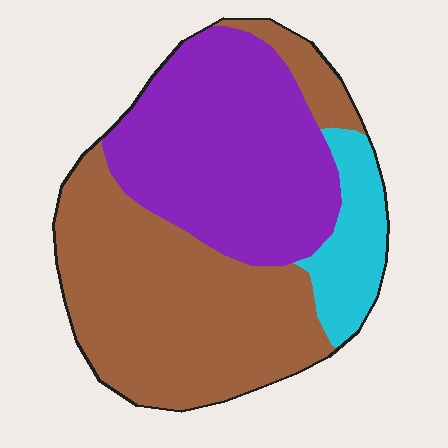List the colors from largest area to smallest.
From largest to smallest: brown, purple, cyan.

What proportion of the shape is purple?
Purple takes up about two fifths (2/5) of the shape.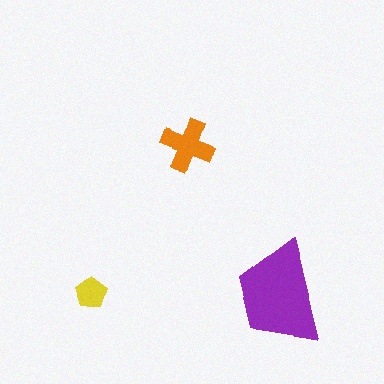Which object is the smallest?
The yellow pentagon.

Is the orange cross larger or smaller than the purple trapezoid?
Smaller.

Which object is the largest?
The purple trapezoid.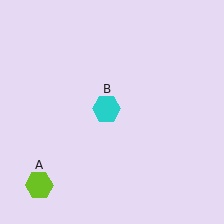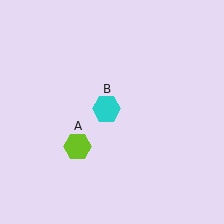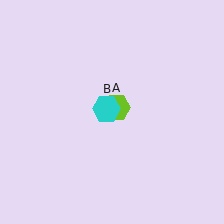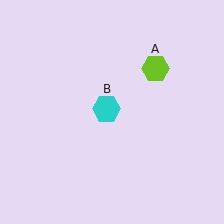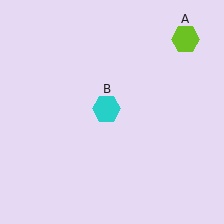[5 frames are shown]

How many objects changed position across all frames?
1 object changed position: lime hexagon (object A).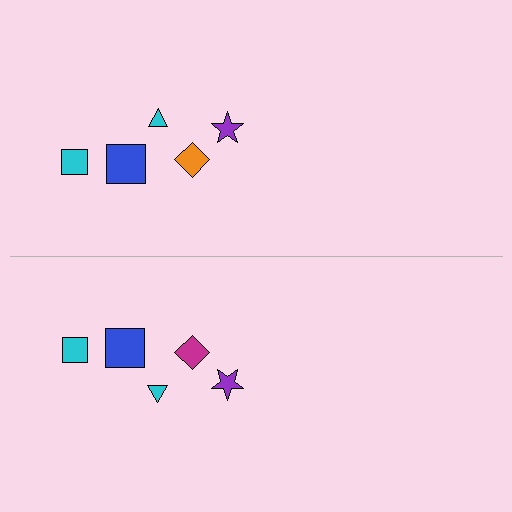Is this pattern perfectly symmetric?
No, the pattern is not perfectly symmetric. The magenta diamond on the bottom side breaks the symmetry — its mirror counterpart is orange.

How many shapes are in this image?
There are 10 shapes in this image.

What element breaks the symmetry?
The magenta diamond on the bottom side breaks the symmetry — its mirror counterpart is orange.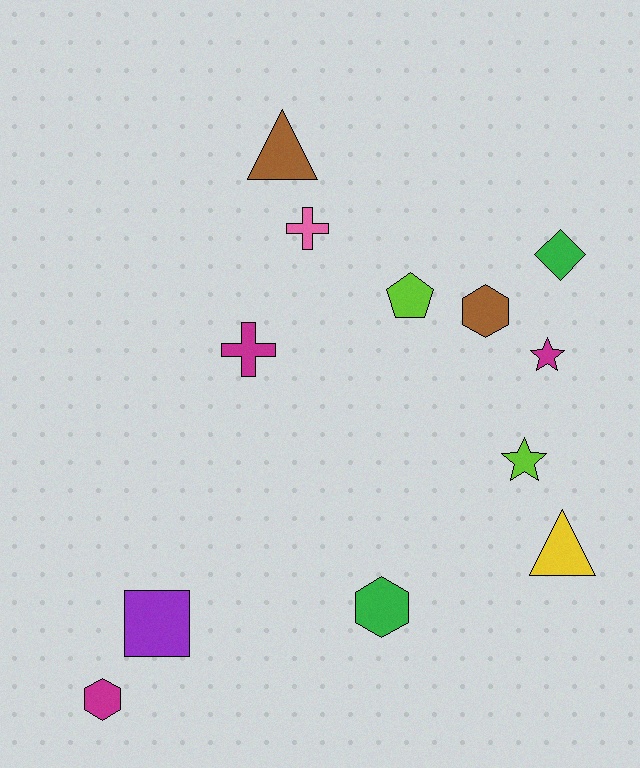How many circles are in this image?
There are no circles.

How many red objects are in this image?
There are no red objects.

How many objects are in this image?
There are 12 objects.